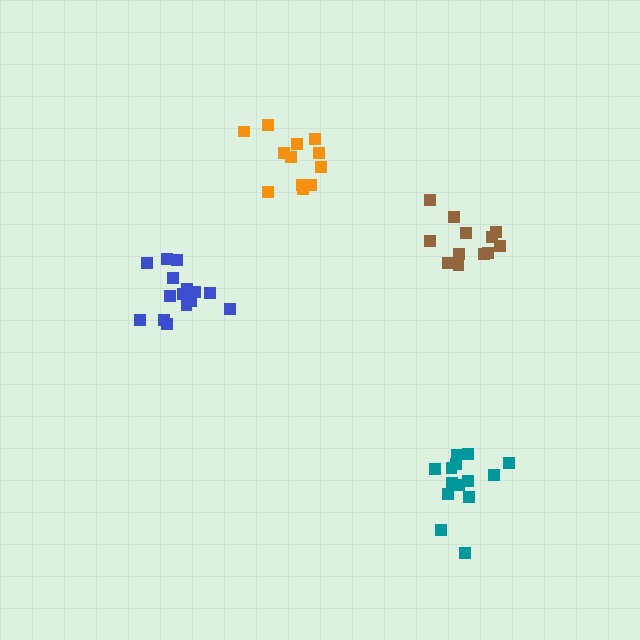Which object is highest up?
The orange cluster is topmost.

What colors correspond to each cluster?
The clusters are colored: orange, blue, brown, teal.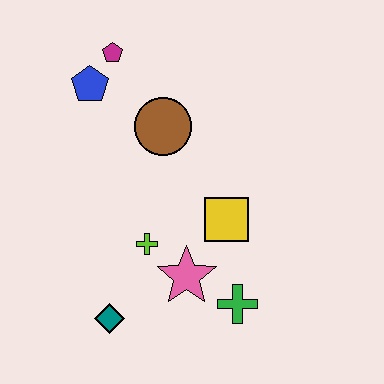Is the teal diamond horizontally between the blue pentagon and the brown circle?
Yes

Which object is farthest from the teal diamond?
The magenta pentagon is farthest from the teal diamond.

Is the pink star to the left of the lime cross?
No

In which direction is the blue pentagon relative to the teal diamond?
The blue pentagon is above the teal diamond.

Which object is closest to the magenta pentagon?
The blue pentagon is closest to the magenta pentagon.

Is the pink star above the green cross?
Yes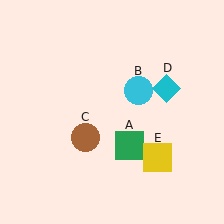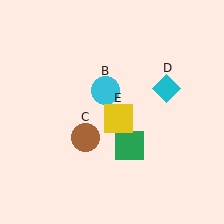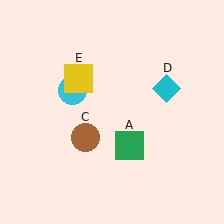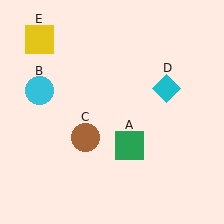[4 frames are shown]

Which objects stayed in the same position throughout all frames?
Green square (object A) and brown circle (object C) and cyan diamond (object D) remained stationary.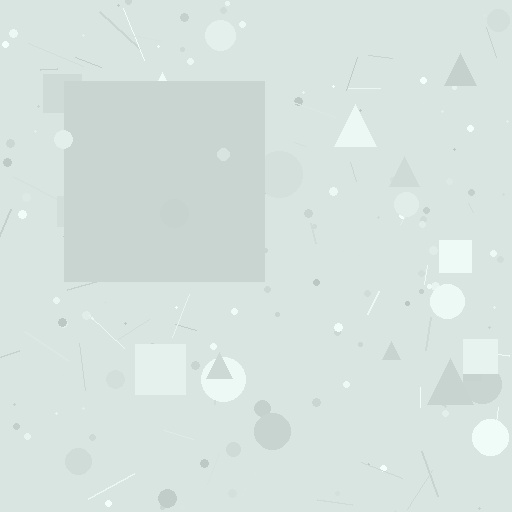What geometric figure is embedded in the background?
A square is embedded in the background.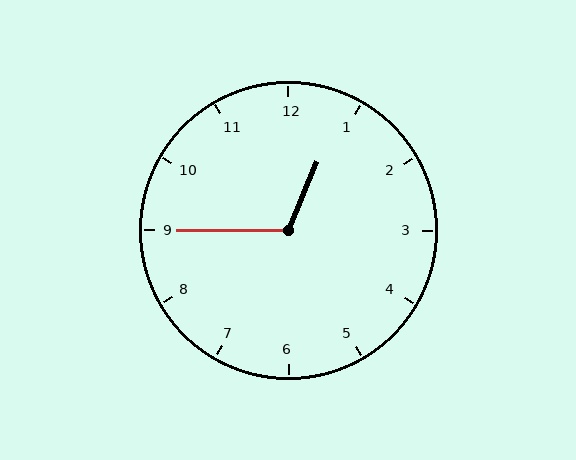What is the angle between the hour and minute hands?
Approximately 112 degrees.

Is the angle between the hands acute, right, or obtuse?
It is obtuse.